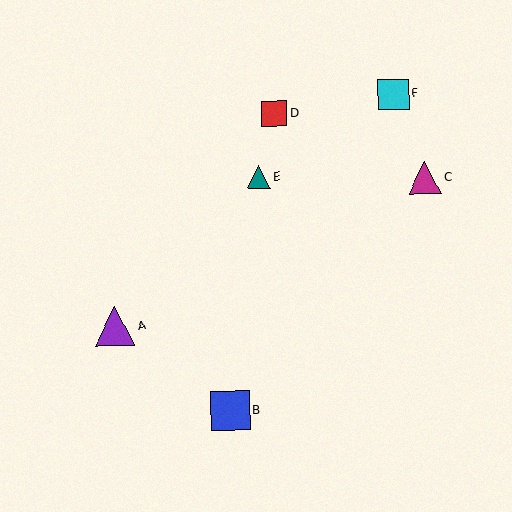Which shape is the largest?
The purple triangle (labeled A) is the largest.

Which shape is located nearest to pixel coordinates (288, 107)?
The red square (labeled D) at (274, 113) is nearest to that location.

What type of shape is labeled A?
Shape A is a purple triangle.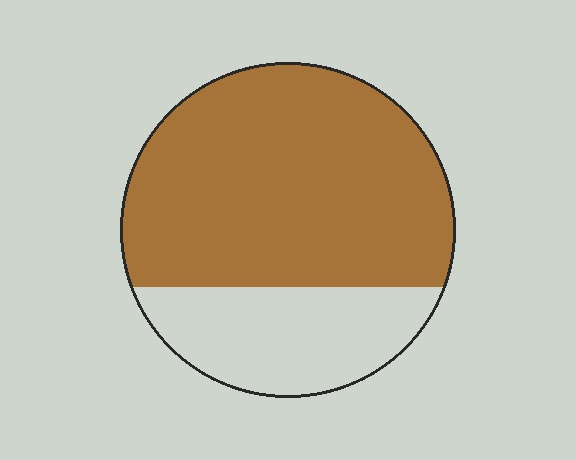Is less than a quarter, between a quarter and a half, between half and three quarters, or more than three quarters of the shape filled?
Between half and three quarters.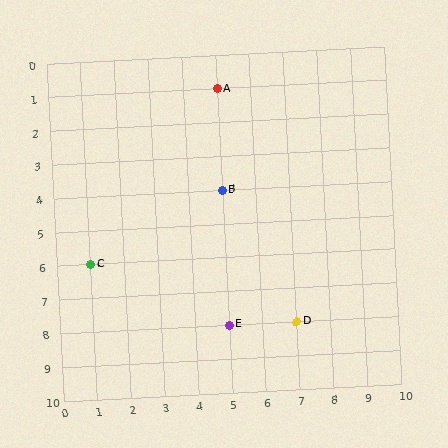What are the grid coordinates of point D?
Point D is at grid coordinates (7, 8).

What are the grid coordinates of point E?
Point E is at grid coordinates (5, 8).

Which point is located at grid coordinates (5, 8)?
Point E is at (5, 8).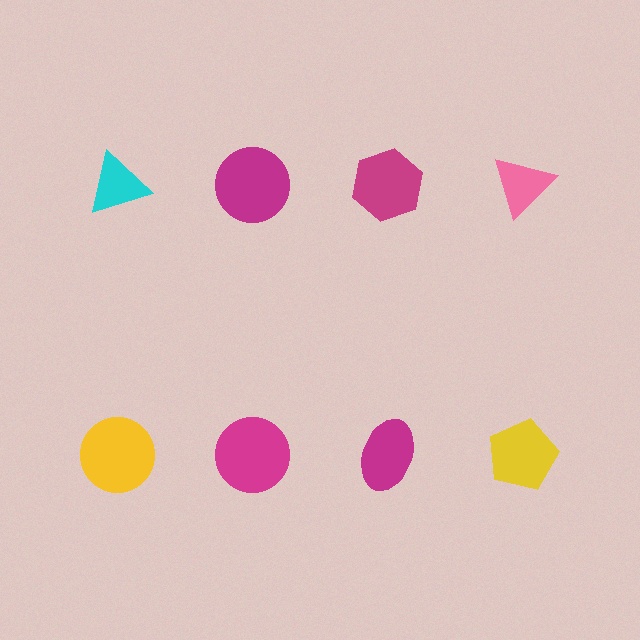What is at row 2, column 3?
A magenta ellipse.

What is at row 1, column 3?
A magenta hexagon.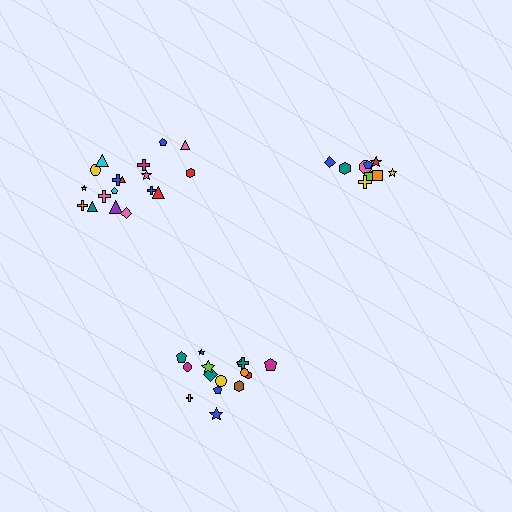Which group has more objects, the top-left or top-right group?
The top-left group.